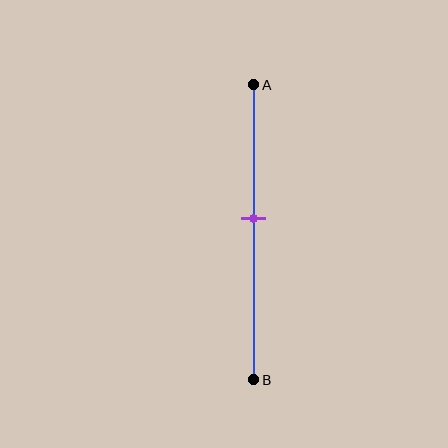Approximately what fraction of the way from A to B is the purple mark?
The purple mark is approximately 45% of the way from A to B.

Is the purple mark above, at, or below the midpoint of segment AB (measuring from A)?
The purple mark is above the midpoint of segment AB.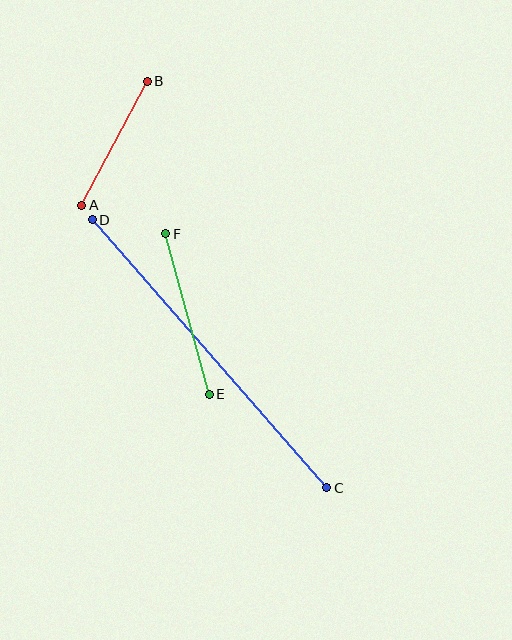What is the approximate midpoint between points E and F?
The midpoint is at approximately (187, 314) pixels.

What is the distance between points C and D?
The distance is approximately 356 pixels.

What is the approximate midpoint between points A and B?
The midpoint is at approximately (114, 143) pixels.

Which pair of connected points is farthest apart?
Points C and D are farthest apart.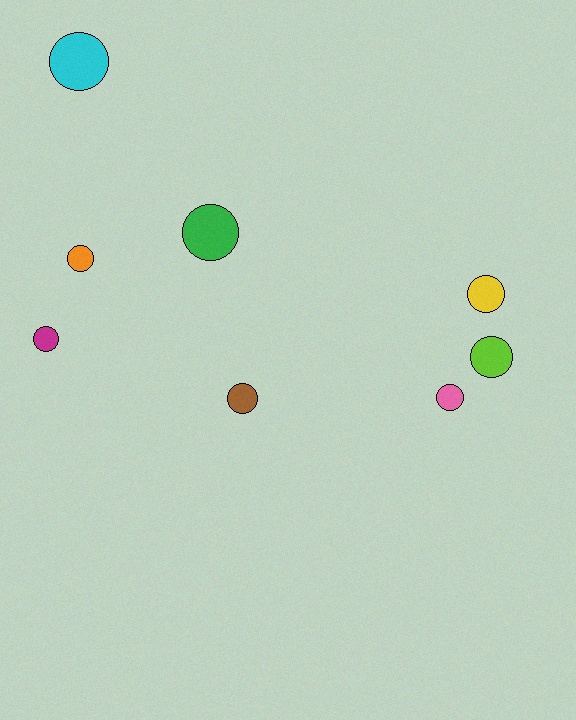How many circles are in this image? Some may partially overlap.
There are 8 circles.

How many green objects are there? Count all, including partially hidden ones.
There is 1 green object.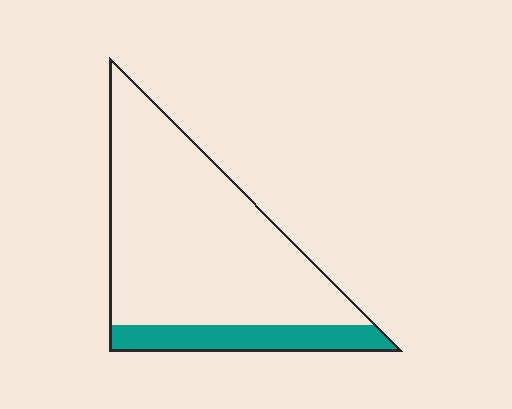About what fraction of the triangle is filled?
About one sixth (1/6).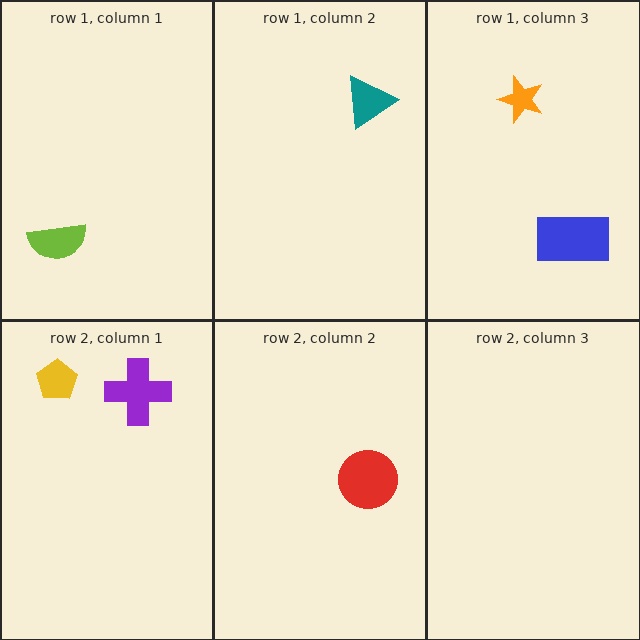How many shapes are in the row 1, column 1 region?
1.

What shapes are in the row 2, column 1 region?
The yellow pentagon, the purple cross.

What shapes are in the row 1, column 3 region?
The blue rectangle, the orange star.